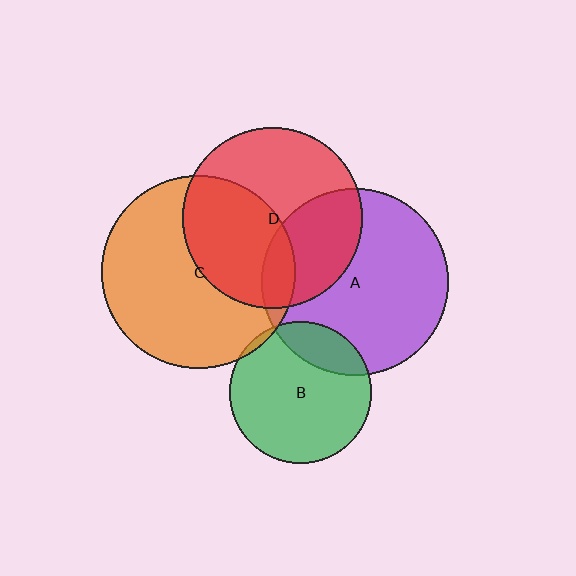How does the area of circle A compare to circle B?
Approximately 1.7 times.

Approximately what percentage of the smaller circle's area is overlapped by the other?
Approximately 35%.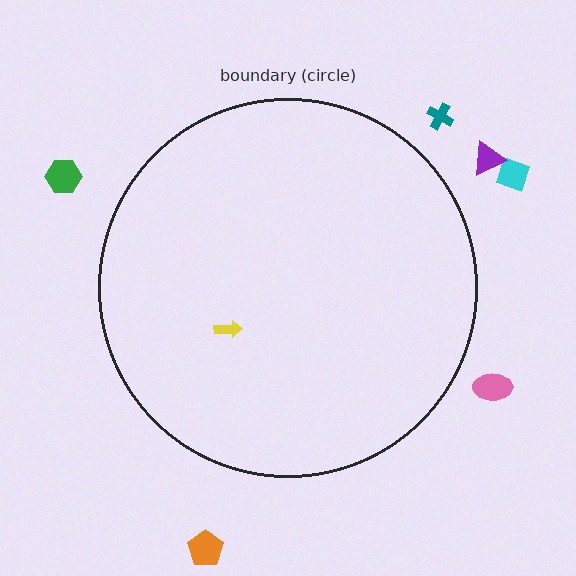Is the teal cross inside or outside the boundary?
Outside.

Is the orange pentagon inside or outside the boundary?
Outside.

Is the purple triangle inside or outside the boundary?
Outside.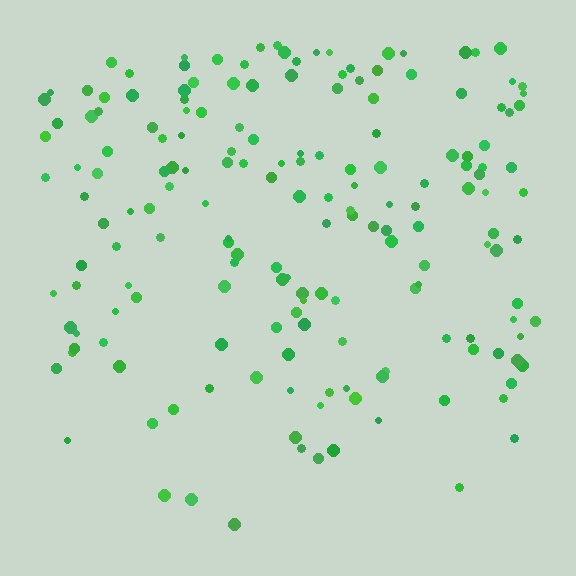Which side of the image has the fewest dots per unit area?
The bottom.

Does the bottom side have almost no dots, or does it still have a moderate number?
Still a moderate number, just noticeably fewer than the top.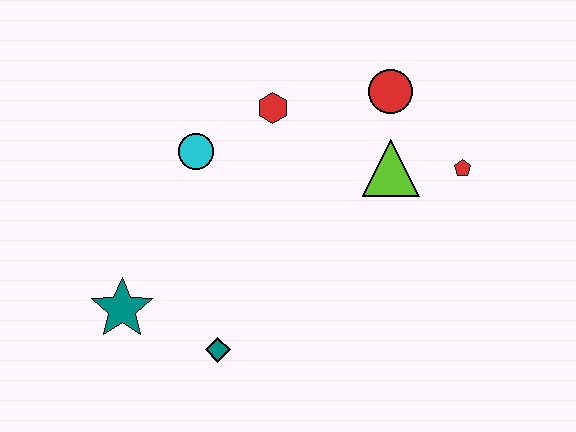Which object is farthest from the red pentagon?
The teal star is farthest from the red pentagon.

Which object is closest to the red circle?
The lime triangle is closest to the red circle.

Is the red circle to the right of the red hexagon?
Yes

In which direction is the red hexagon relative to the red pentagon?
The red hexagon is to the left of the red pentagon.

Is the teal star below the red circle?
Yes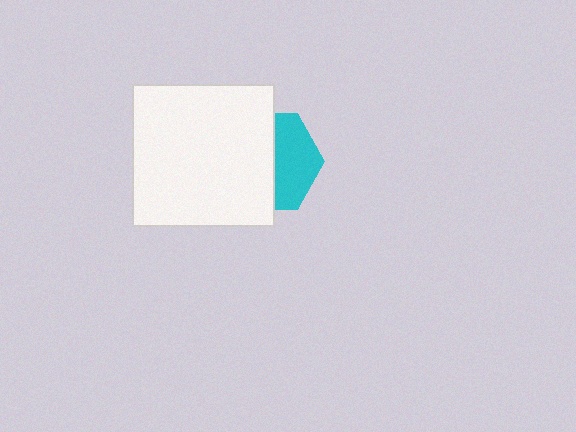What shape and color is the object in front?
The object in front is a white square.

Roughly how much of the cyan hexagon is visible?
A small part of it is visible (roughly 43%).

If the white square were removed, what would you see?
You would see the complete cyan hexagon.